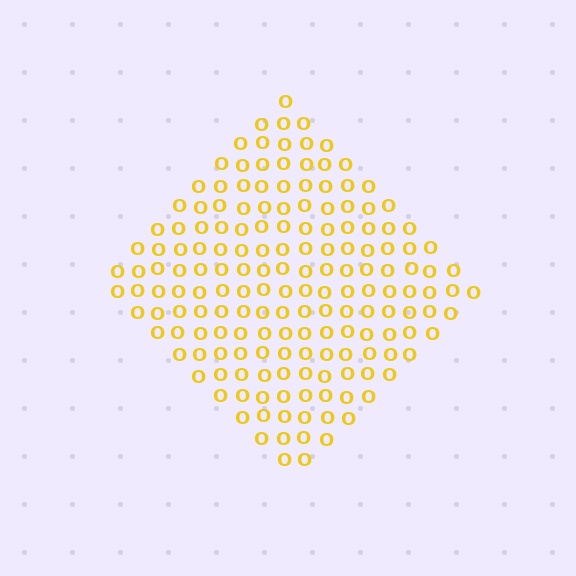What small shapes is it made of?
It is made of small letter O's.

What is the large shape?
The large shape is a diamond.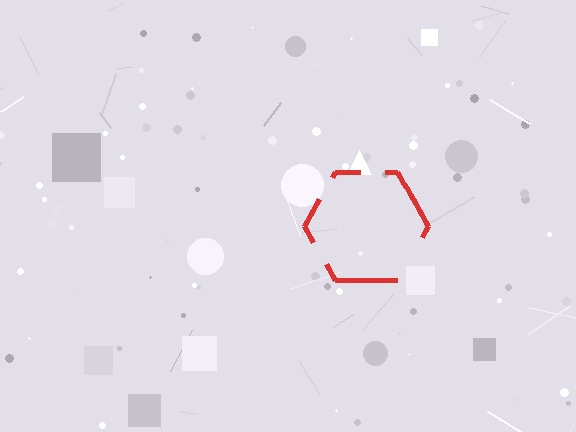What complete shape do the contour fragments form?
The contour fragments form a hexagon.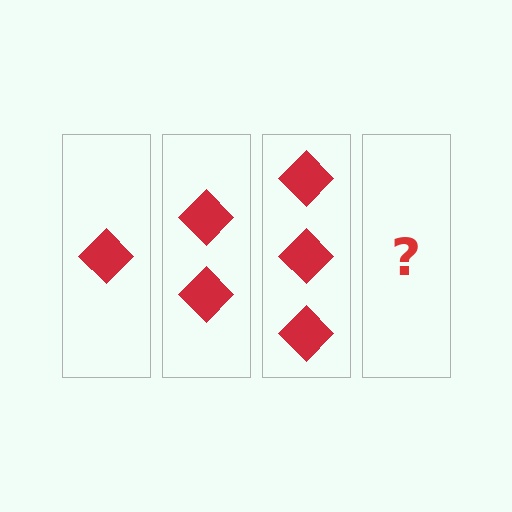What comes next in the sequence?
The next element should be 4 diamonds.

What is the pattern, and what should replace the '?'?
The pattern is that each step adds one more diamond. The '?' should be 4 diamonds.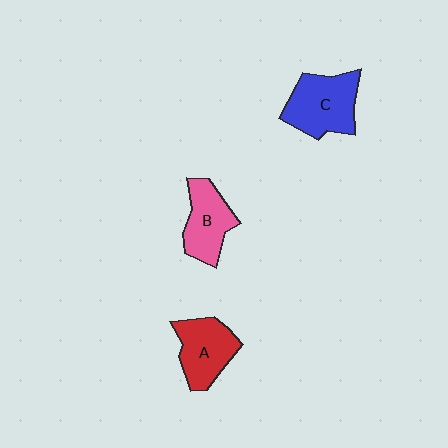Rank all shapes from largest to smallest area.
From largest to smallest: C (blue), A (red), B (pink).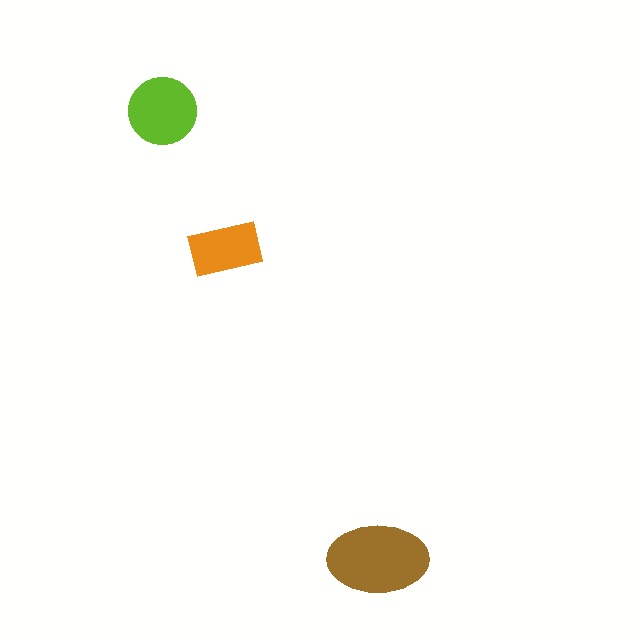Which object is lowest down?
The brown ellipse is bottommost.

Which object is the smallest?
The orange rectangle.